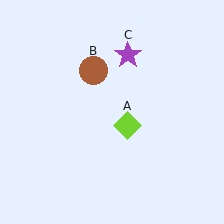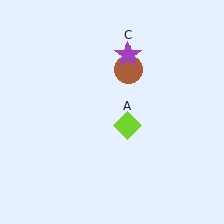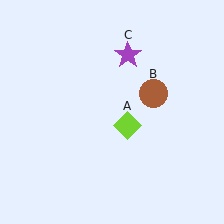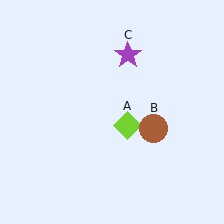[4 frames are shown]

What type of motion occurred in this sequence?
The brown circle (object B) rotated clockwise around the center of the scene.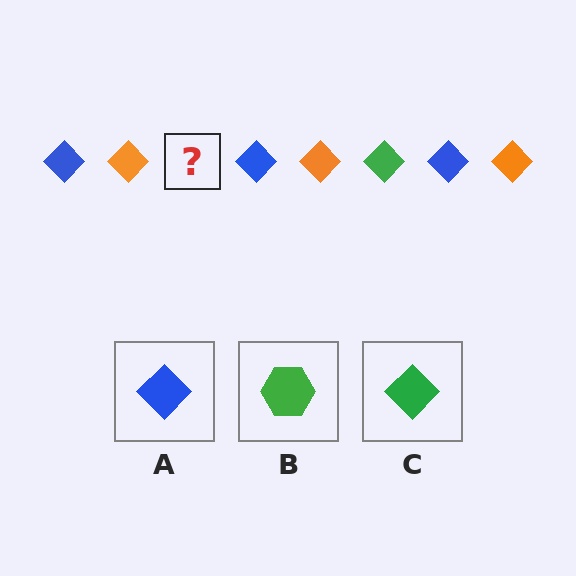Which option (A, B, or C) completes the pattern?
C.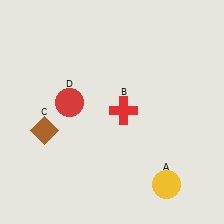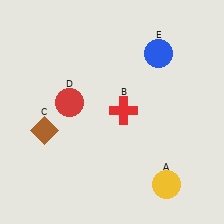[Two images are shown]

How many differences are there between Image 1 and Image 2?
There is 1 difference between the two images.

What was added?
A blue circle (E) was added in Image 2.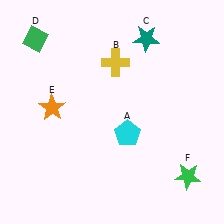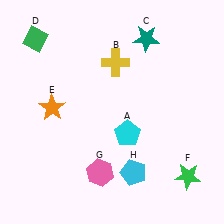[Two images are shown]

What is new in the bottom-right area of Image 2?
A cyan pentagon (H) was added in the bottom-right area of Image 2.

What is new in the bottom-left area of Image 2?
A pink hexagon (G) was added in the bottom-left area of Image 2.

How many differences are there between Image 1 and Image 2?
There are 2 differences between the two images.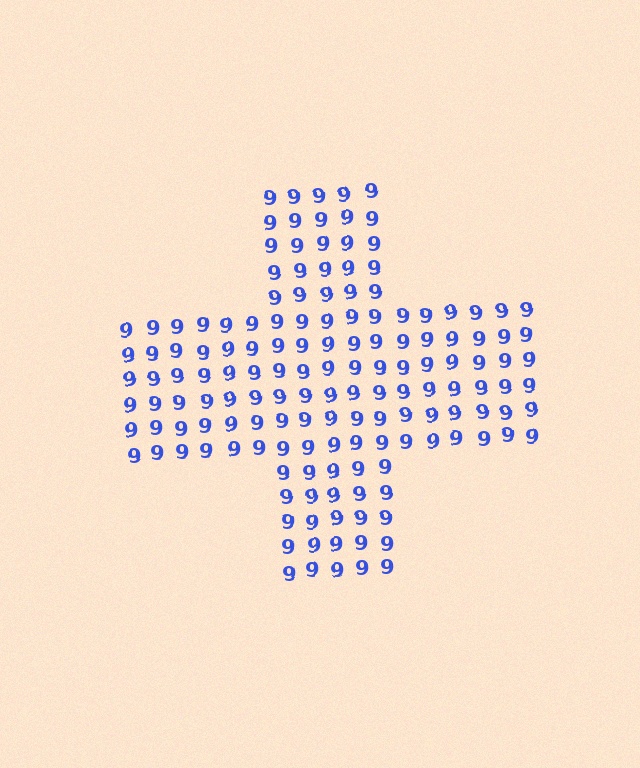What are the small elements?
The small elements are digit 9's.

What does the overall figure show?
The overall figure shows a cross.